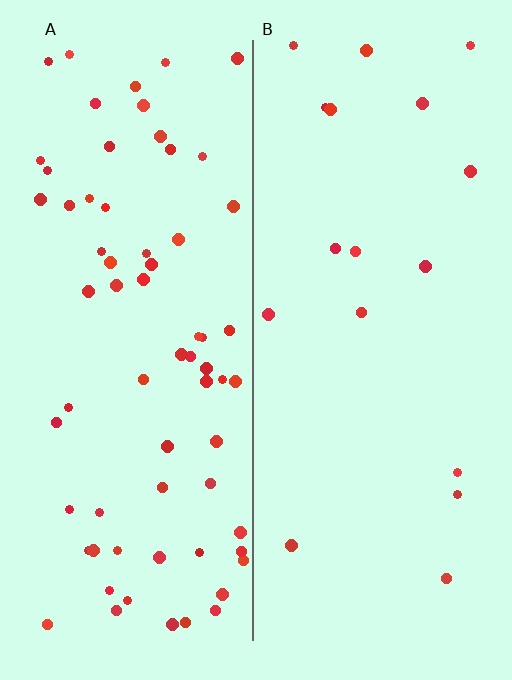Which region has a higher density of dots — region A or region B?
A (the left).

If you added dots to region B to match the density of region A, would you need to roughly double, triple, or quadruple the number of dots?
Approximately quadruple.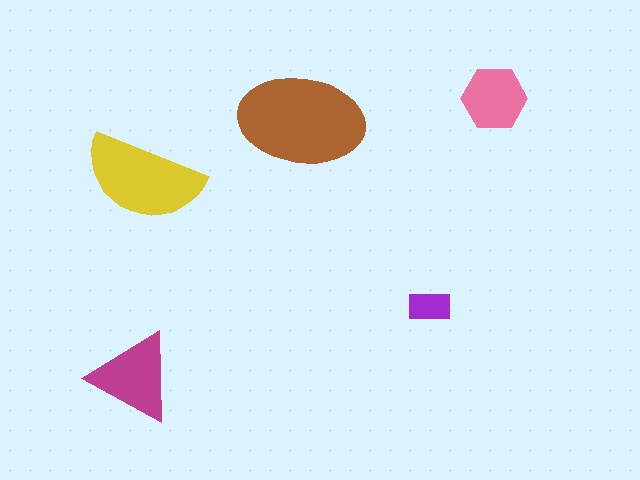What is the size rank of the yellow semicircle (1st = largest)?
2nd.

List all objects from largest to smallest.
The brown ellipse, the yellow semicircle, the magenta triangle, the pink hexagon, the purple rectangle.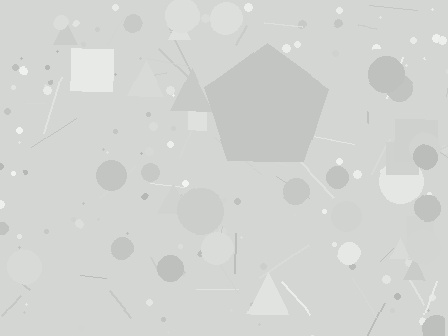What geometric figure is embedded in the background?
A pentagon is embedded in the background.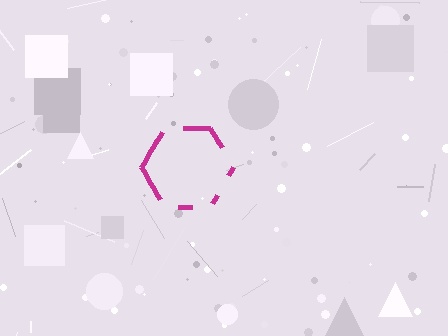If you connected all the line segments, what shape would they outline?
They would outline a hexagon.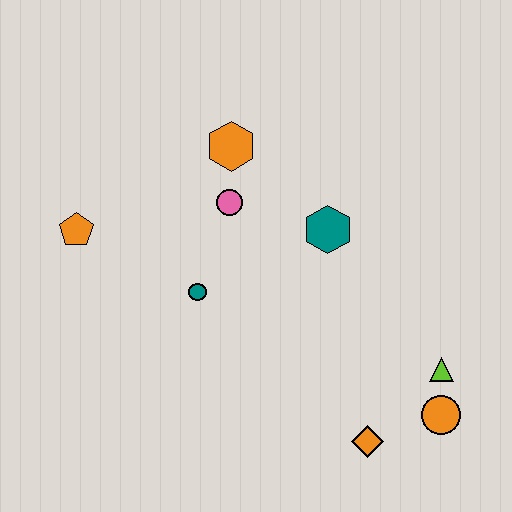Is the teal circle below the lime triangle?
No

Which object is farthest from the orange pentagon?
The orange circle is farthest from the orange pentagon.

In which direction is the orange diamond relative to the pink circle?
The orange diamond is below the pink circle.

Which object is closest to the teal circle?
The pink circle is closest to the teal circle.